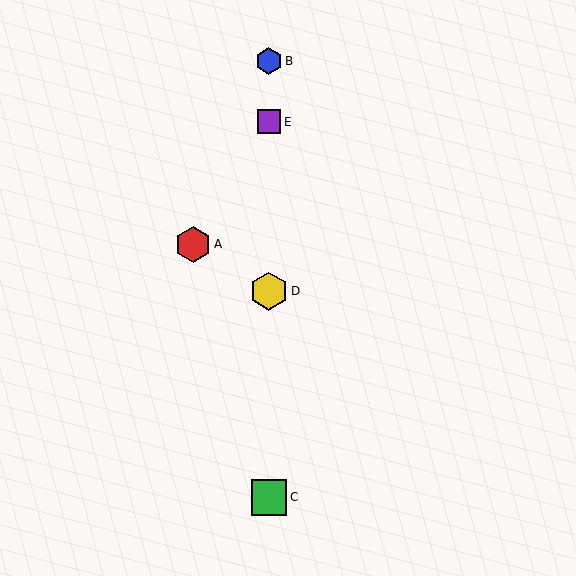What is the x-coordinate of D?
Object D is at x≈269.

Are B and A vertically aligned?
No, B is at x≈269 and A is at x≈193.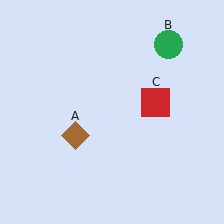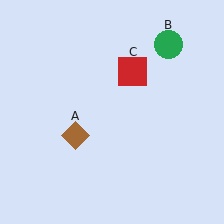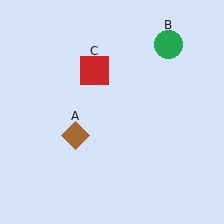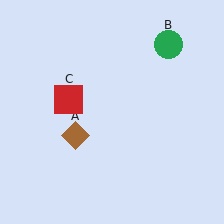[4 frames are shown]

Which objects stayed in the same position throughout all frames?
Brown diamond (object A) and green circle (object B) remained stationary.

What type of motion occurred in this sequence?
The red square (object C) rotated counterclockwise around the center of the scene.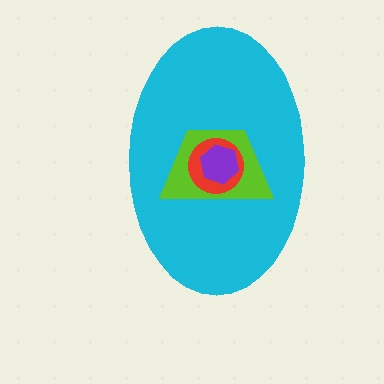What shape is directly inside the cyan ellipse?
The lime trapezoid.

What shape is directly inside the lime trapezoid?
The red circle.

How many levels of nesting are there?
4.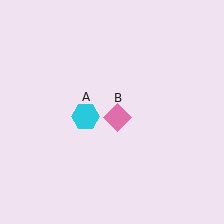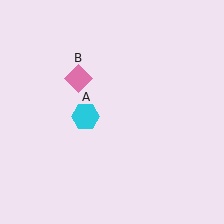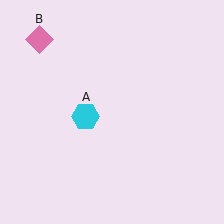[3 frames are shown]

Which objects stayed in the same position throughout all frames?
Cyan hexagon (object A) remained stationary.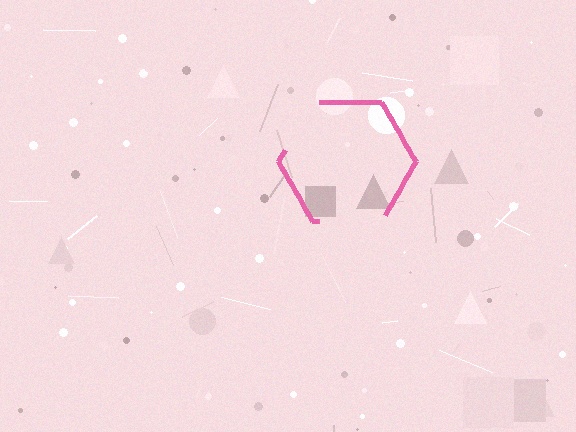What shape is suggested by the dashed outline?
The dashed outline suggests a hexagon.